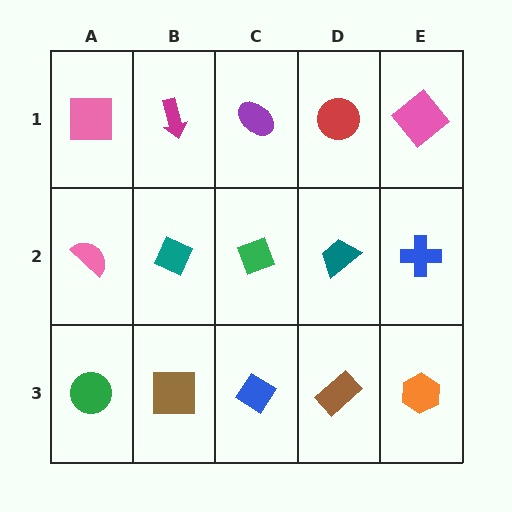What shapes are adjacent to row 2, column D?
A red circle (row 1, column D), a brown rectangle (row 3, column D), a green diamond (row 2, column C), a blue cross (row 2, column E).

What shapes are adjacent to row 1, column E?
A blue cross (row 2, column E), a red circle (row 1, column D).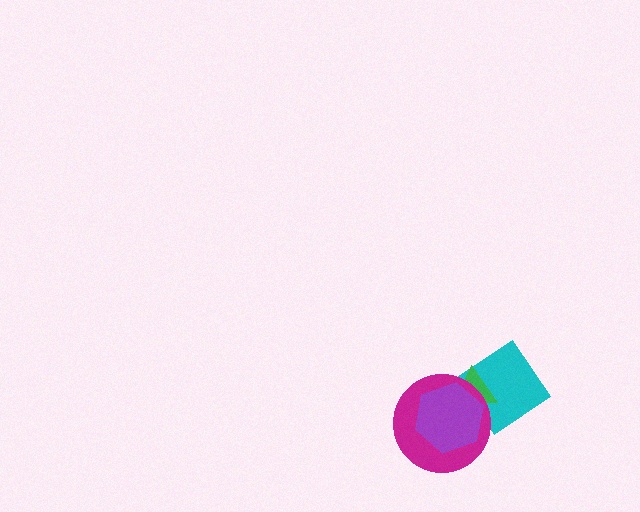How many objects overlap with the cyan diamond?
3 objects overlap with the cyan diamond.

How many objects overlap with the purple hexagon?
3 objects overlap with the purple hexagon.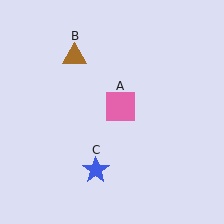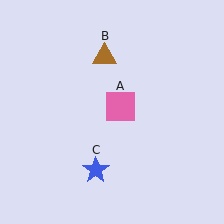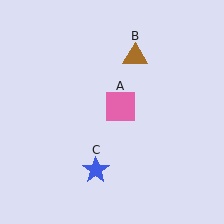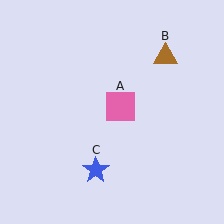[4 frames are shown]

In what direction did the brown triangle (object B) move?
The brown triangle (object B) moved right.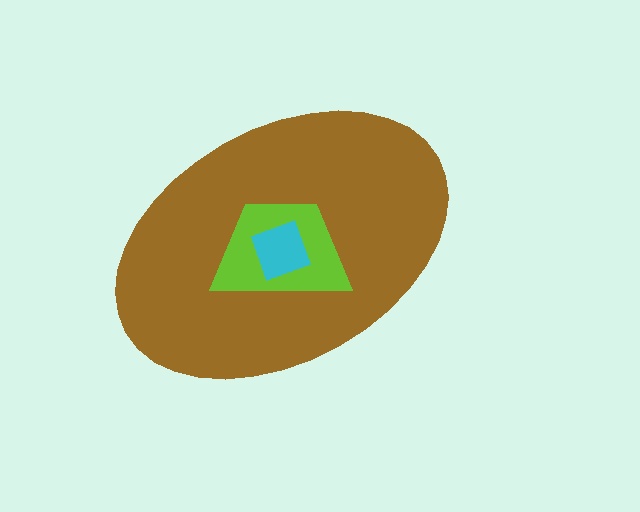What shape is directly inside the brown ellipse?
The lime trapezoid.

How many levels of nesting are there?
3.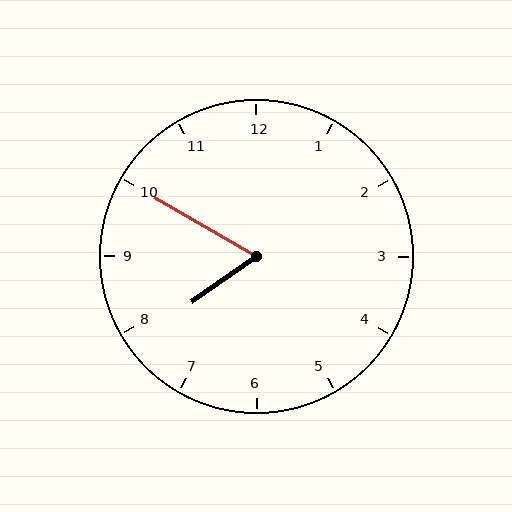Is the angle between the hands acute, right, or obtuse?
It is acute.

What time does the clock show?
7:50.